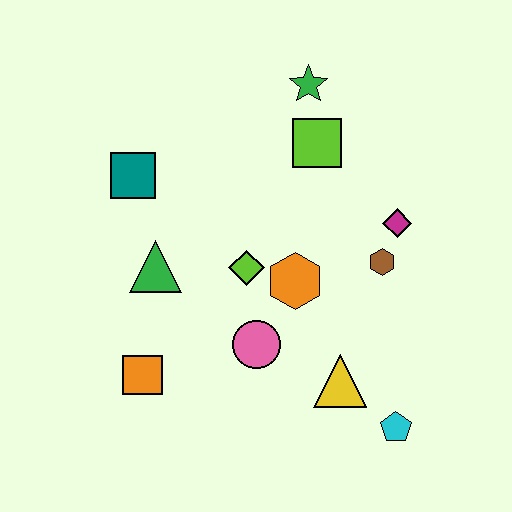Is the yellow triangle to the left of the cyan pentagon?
Yes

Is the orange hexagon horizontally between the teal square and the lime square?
Yes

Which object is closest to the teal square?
The green triangle is closest to the teal square.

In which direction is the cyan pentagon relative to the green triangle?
The cyan pentagon is to the right of the green triangle.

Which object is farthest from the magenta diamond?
The orange square is farthest from the magenta diamond.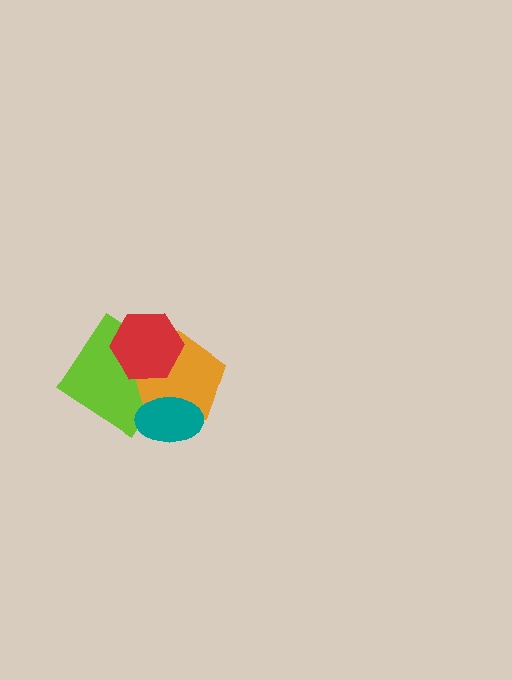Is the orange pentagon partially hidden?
Yes, it is partially covered by another shape.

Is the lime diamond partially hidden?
Yes, it is partially covered by another shape.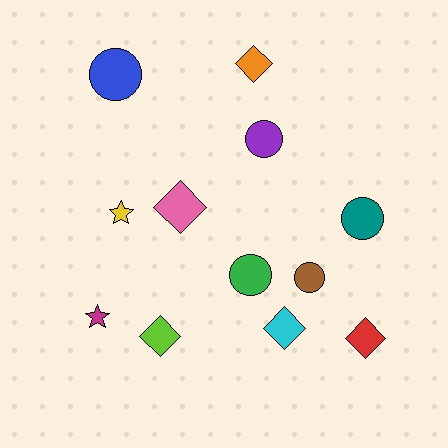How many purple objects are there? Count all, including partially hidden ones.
There is 1 purple object.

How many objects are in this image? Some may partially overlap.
There are 12 objects.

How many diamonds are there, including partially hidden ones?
There are 5 diamonds.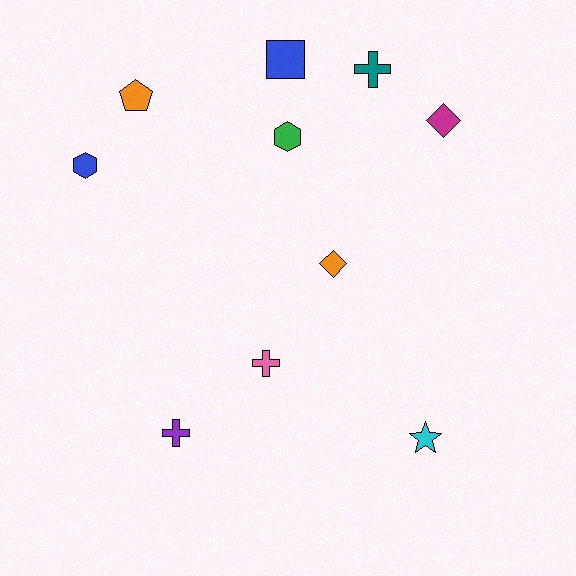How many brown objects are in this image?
There are no brown objects.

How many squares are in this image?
There is 1 square.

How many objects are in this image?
There are 10 objects.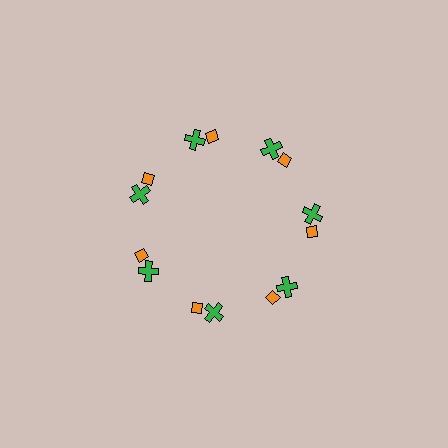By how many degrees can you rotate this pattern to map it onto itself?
The pattern maps onto itself every 51 degrees of rotation.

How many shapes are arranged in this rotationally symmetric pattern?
There are 14 shapes, arranged in 7 groups of 2.